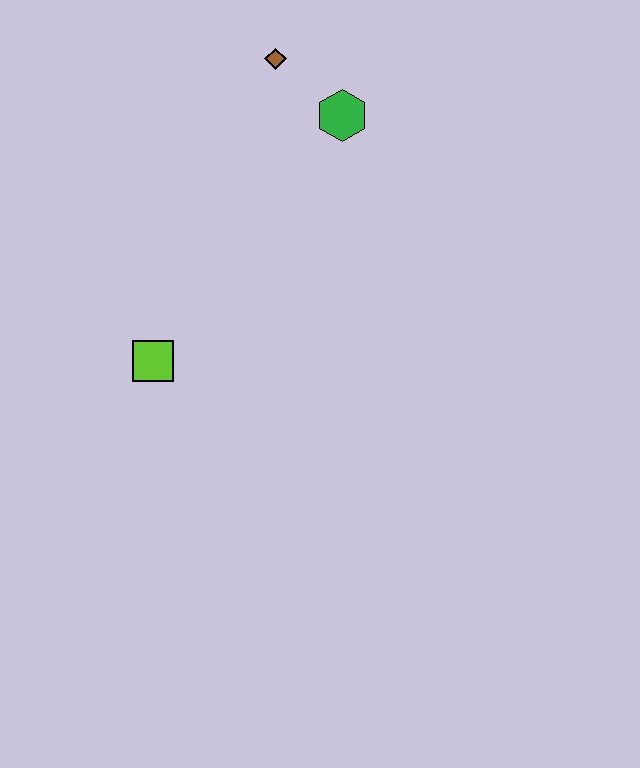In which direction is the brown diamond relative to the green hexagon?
The brown diamond is to the left of the green hexagon.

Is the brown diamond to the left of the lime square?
No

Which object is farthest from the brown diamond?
The lime square is farthest from the brown diamond.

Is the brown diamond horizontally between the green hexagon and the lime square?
Yes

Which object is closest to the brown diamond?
The green hexagon is closest to the brown diamond.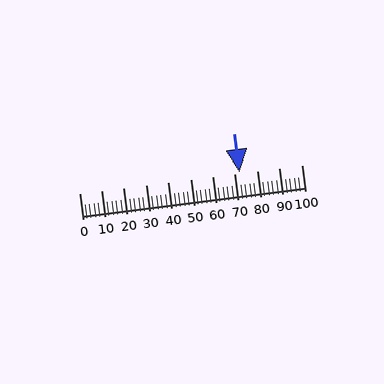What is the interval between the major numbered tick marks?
The major tick marks are spaced 10 units apart.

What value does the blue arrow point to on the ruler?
The blue arrow points to approximately 72.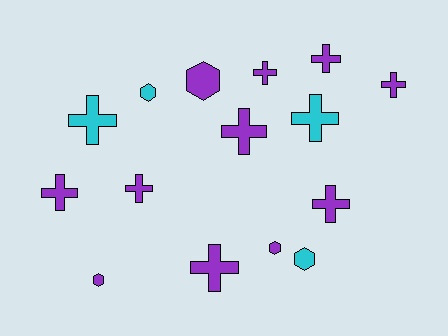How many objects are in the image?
There are 15 objects.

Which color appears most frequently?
Purple, with 11 objects.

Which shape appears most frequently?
Cross, with 10 objects.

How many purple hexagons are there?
There are 3 purple hexagons.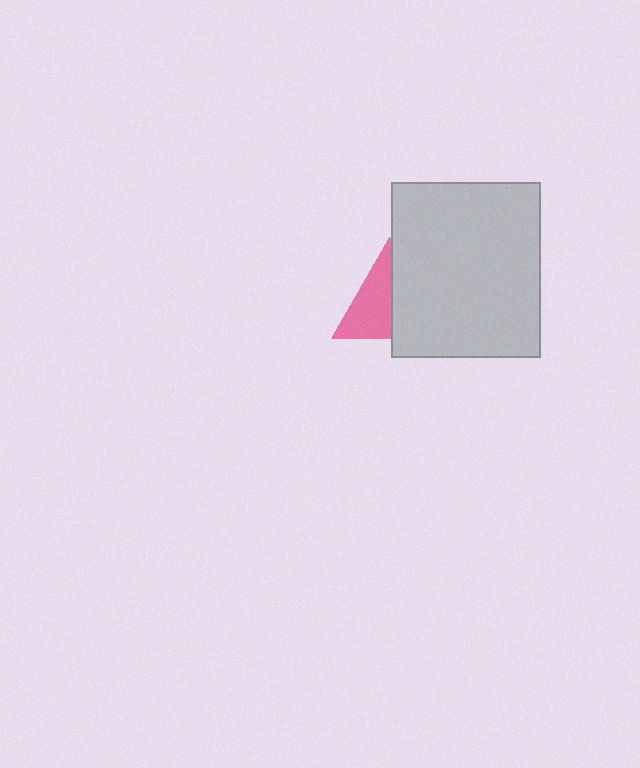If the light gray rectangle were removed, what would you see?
You would see the complete pink triangle.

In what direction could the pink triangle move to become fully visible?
The pink triangle could move left. That would shift it out from behind the light gray rectangle entirely.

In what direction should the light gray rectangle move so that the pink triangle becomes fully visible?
The light gray rectangle should move right. That is the shortest direction to clear the overlap and leave the pink triangle fully visible.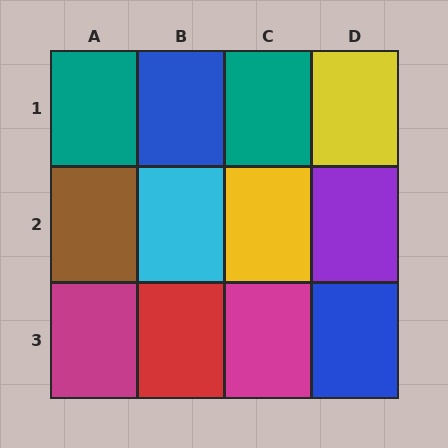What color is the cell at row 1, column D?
Yellow.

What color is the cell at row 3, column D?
Blue.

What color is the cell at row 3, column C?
Magenta.